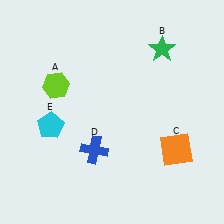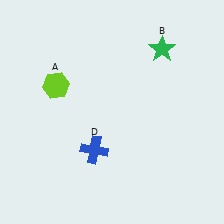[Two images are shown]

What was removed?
The cyan pentagon (E), the orange square (C) were removed in Image 2.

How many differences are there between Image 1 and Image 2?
There are 2 differences between the two images.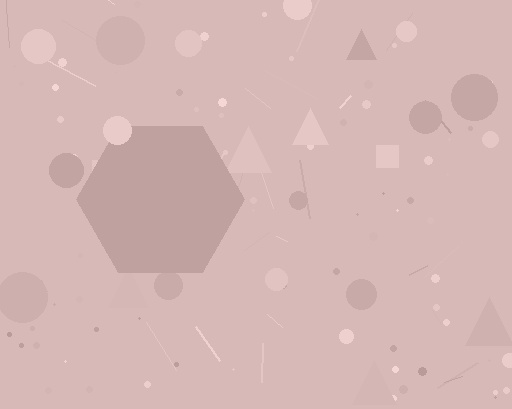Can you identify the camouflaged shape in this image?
The camouflaged shape is a hexagon.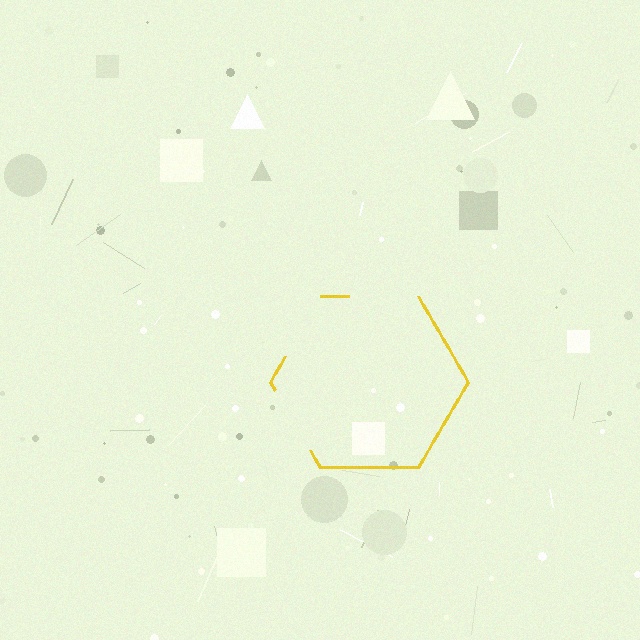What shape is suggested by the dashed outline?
The dashed outline suggests a hexagon.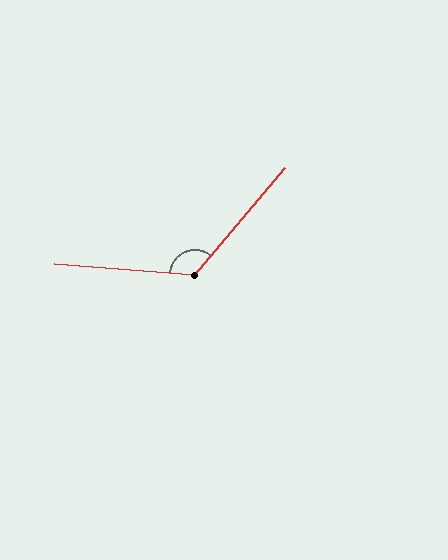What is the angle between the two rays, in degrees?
Approximately 126 degrees.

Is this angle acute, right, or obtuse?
It is obtuse.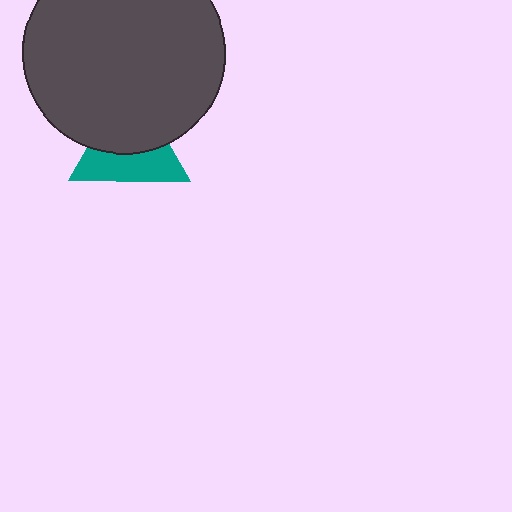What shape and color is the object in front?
The object in front is a dark gray circle.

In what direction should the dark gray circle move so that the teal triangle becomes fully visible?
The dark gray circle should move up. That is the shortest direction to clear the overlap and leave the teal triangle fully visible.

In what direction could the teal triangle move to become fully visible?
The teal triangle could move down. That would shift it out from behind the dark gray circle entirely.